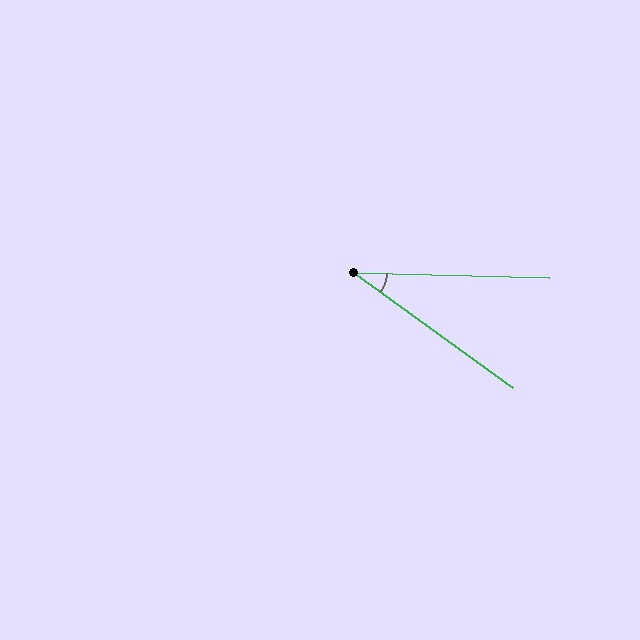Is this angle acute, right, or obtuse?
It is acute.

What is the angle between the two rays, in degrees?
Approximately 34 degrees.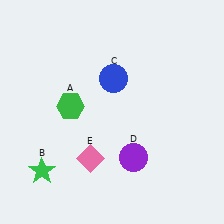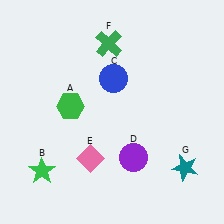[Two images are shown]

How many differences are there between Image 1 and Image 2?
There are 2 differences between the two images.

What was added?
A green cross (F), a teal star (G) were added in Image 2.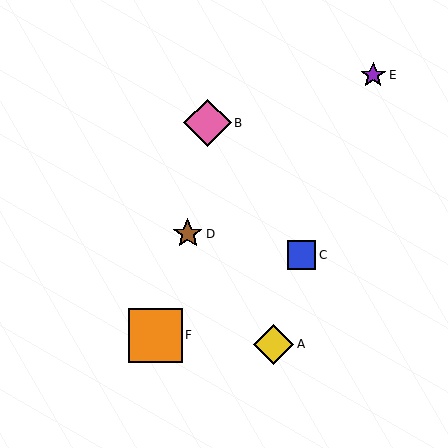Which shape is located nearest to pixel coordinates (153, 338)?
The orange square (labeled F) at (155, 335) is nearest to that location.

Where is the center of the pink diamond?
The center of the pink diamond is at (208, 123).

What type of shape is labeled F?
Shape F is an orange square.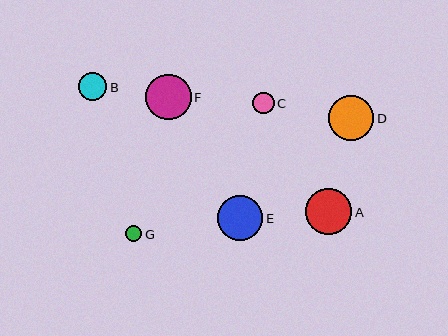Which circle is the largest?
Circle A is the largest with a size of approximately 46 pixels.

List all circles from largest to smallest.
From largest to smallest: A, F, E, D, B, C, G.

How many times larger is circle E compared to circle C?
Circle E is approximately 2.1 times the size of circle C.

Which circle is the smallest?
Circle G is the smallest with a size of approximately 16 pixels.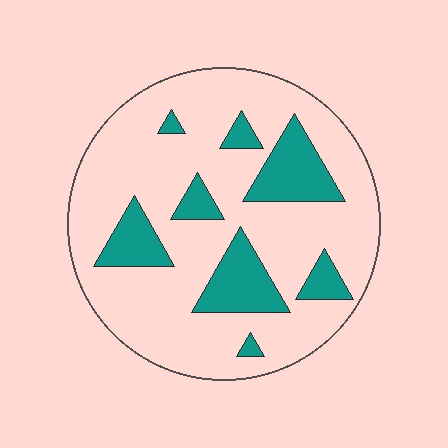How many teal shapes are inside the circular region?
8.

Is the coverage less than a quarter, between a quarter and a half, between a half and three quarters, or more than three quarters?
Less than a quarter.